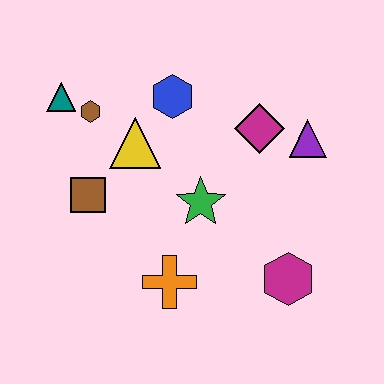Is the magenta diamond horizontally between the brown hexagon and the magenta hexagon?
Yes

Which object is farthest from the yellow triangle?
The magenta hexagon is farthest from the yellow triangle.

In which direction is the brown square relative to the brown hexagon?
The brown square is below the brown hexagon.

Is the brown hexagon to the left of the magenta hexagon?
Yes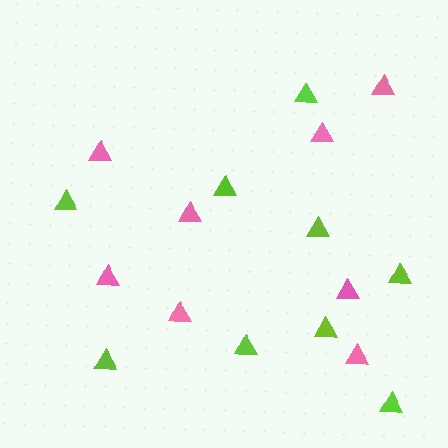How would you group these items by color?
There are 2 groups: one group of lime triangles (9) and one group of pink triangles (8).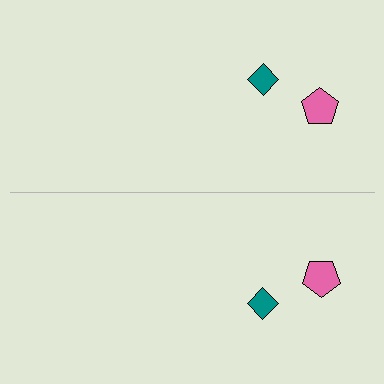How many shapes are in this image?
There are 4 shapes in this image.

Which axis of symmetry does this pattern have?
The pattern has a horizontal axis of symmetry running through the center of the image.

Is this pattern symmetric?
Yes, this pattern has bilateral (reflection) symmetry.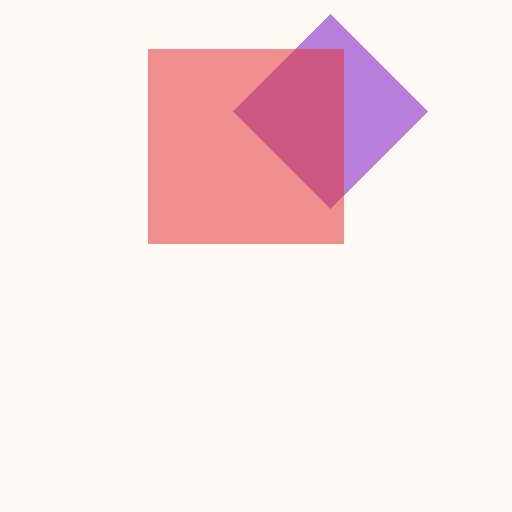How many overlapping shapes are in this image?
There are 2 overlapping shapes in the image.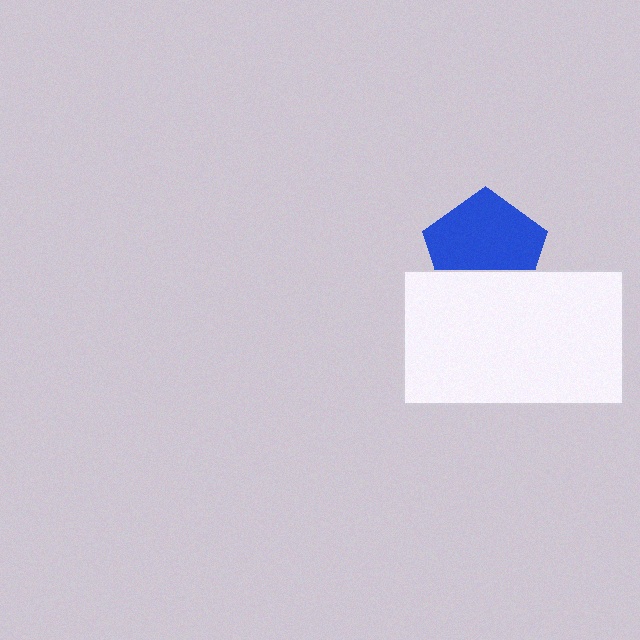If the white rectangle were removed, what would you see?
You would see the complete blue pentagon.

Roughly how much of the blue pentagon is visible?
Most of it is visible (roughly 69%).